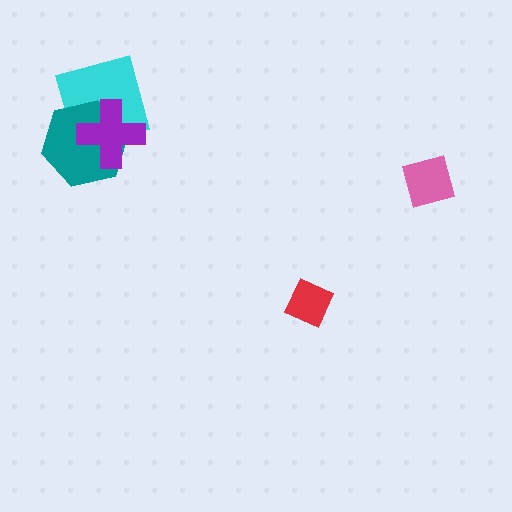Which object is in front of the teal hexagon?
The purple cross is in front of the teal hexagon.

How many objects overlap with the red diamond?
0 objects overlap with the red diamond.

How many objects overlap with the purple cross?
2 objects overlap with the purple cross.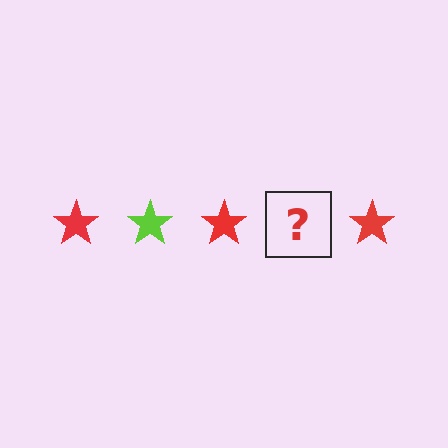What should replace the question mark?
The question mark should be replaced with a lime star.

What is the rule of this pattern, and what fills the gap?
The rule is that the pattern cycles through red, lime stars. The gap should be filled with a lime star.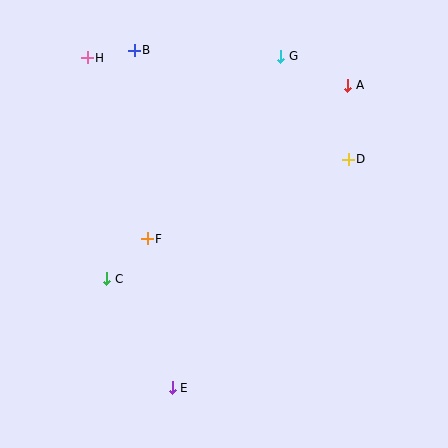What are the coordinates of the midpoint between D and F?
The midpoint between D and F is at (248, 199).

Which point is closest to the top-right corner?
Point A is closest to the top-right corner.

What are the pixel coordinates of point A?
Point A is at (348, 85).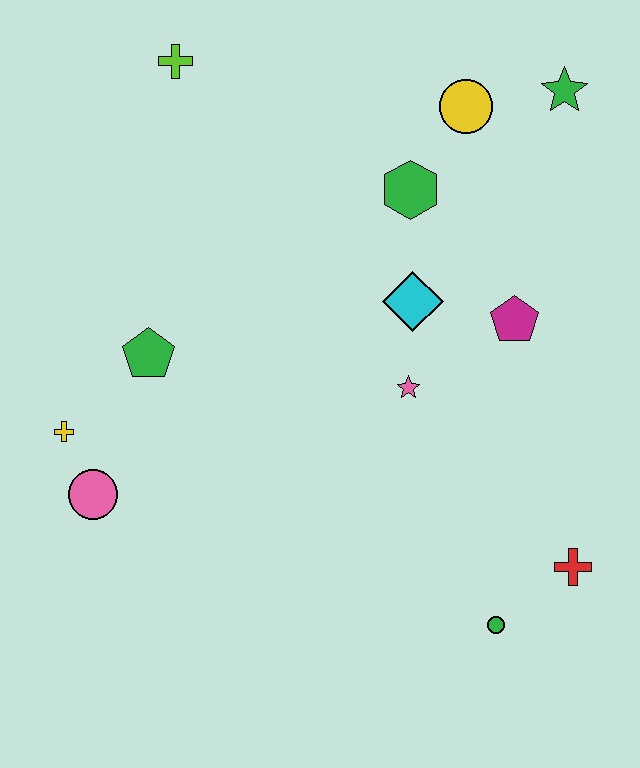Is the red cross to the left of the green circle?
No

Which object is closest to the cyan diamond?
The pink star is closest to the cyan diamond.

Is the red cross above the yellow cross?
No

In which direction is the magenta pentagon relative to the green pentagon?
The magenta pentagon is to the right of the green pentagon.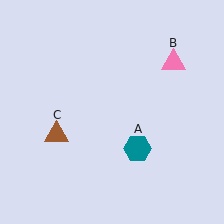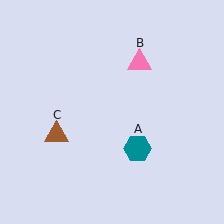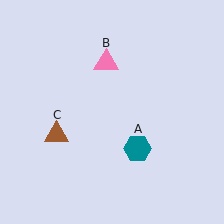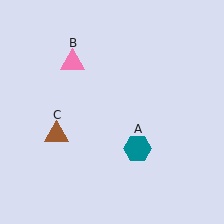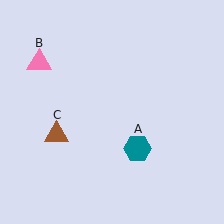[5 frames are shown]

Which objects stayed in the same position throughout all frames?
Teal hexagon (object A) and brown triangle (object C) remained stationary.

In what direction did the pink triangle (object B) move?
The pink triangle (object B) moved left.